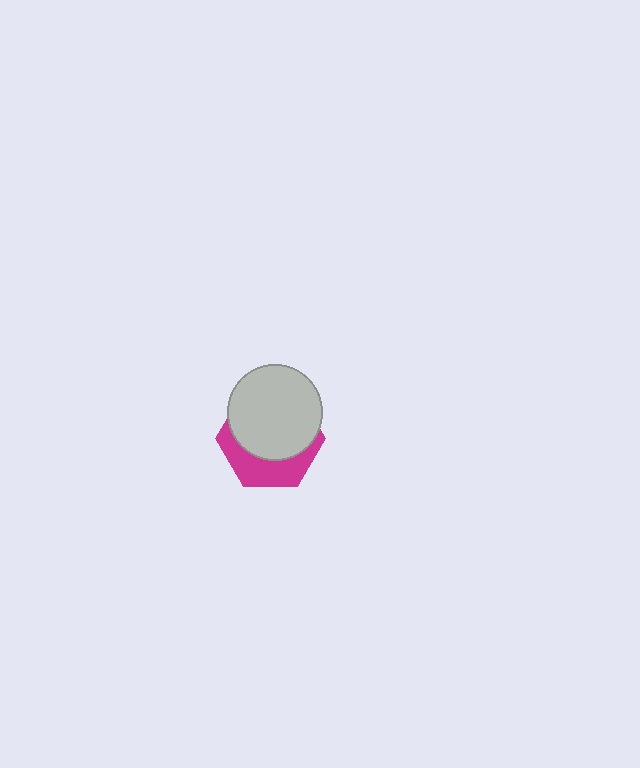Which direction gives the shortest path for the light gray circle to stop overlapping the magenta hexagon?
Moving up gives the shortest separation.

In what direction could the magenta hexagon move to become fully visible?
The magenta hexagon could move down. That would shift it out from behind the light gray circle entirely.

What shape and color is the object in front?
The object in front is a light gray circle.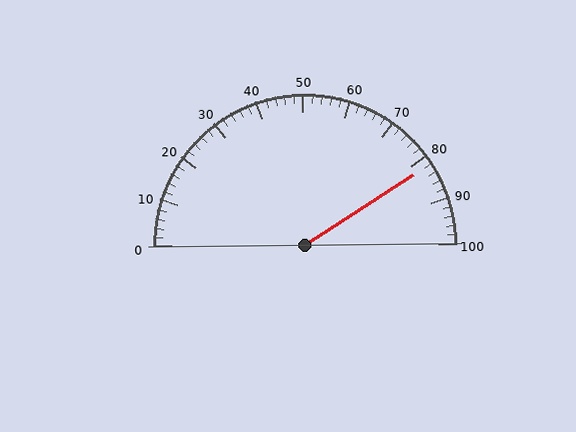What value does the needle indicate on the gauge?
The needle indicates approximately 82.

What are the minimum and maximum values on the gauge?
The gauge ranges from 0 to 100.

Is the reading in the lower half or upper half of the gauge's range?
The reading is in the upper half of the range (0 to 100).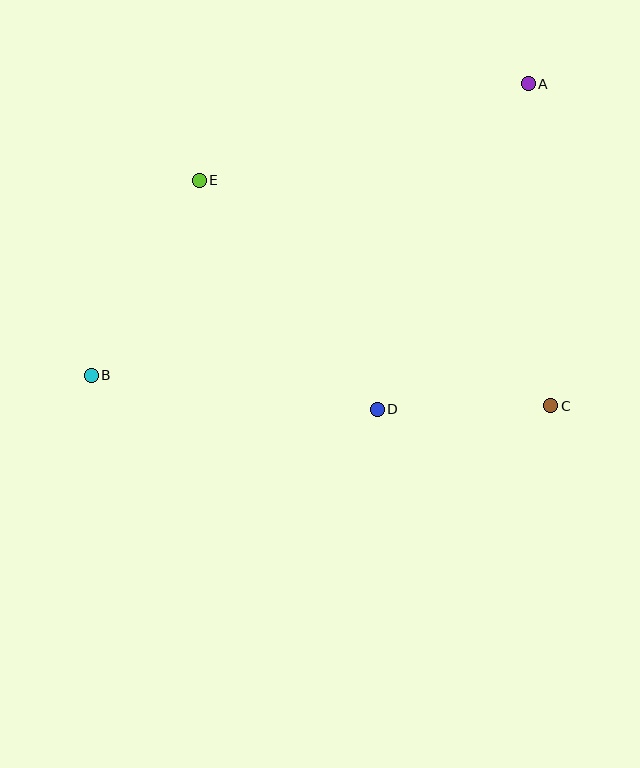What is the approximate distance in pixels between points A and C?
The distance between A and C is approximately 323 pixels.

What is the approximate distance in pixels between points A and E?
The distance between A and E is approximately 343 pixels.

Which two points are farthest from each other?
Points A and B are farthest from each other.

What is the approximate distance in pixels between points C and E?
The distance between C and E is approximately 418 pixels.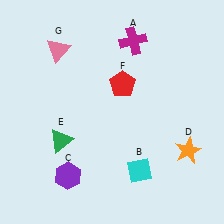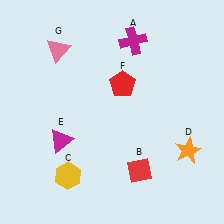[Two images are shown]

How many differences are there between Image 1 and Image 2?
There are 3 differences between the two images.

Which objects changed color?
B changed from cyan to red. C changed from purple to yellow. E changed from green to magenta.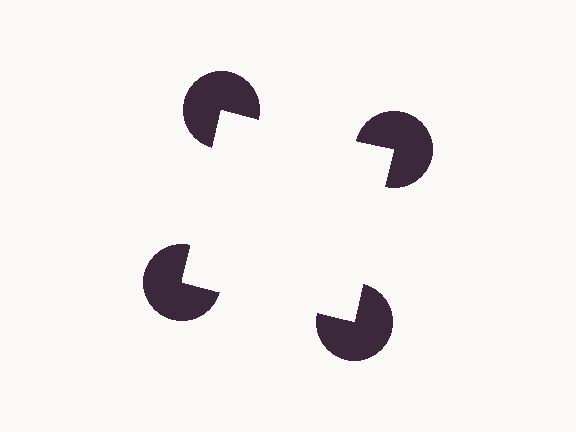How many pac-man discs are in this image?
There are 4 — one at each vertex of the illusory square.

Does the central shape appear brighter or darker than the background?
It typically appears slightly brighter than the background, even though no actual brightness change is drawn.